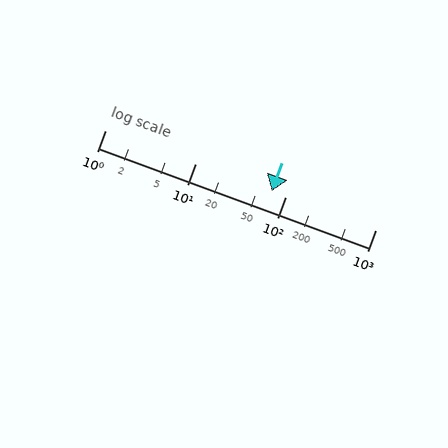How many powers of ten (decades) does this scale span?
The scale spans 3 decades, from 1 to 1000.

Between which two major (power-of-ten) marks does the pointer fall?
The pointer is between 10 and 100.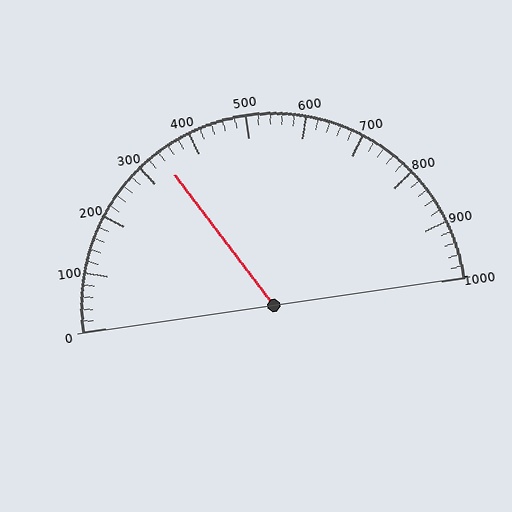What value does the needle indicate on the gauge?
The needle indicates approximately 340.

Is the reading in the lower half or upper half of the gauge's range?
The reading is in the lower half of the range (0 to 1000).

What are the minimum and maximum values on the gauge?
The gauge ranges from 0 to 1000.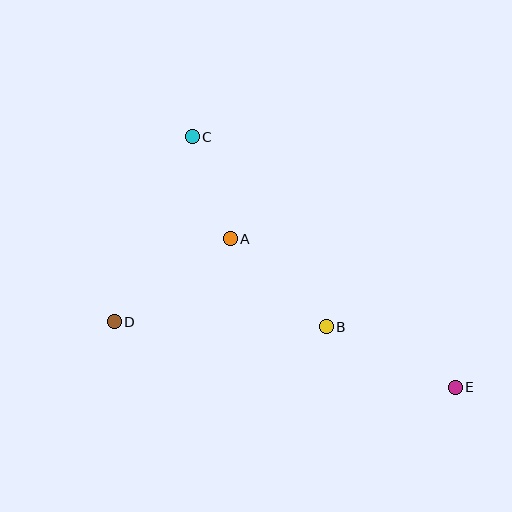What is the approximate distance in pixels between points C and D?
The distance between C and D is approximately 201 pixels.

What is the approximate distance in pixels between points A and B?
The distance between A and B is approximately 130 pixels.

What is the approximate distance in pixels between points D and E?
The distance between D and E is approximately 347 pixels.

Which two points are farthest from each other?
Points C and E are farthest from each other.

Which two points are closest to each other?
Points A and C are closest to each other.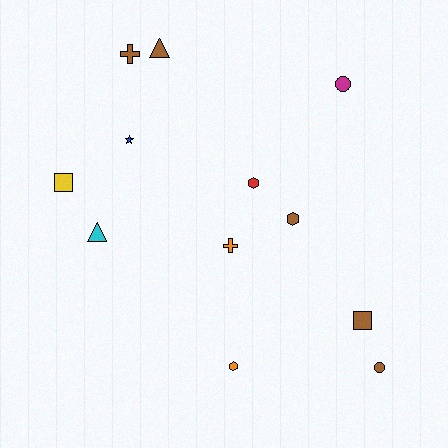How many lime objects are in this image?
There are no lime objects.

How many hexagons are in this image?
There are 3 hexagons.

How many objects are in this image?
There are 12 objects.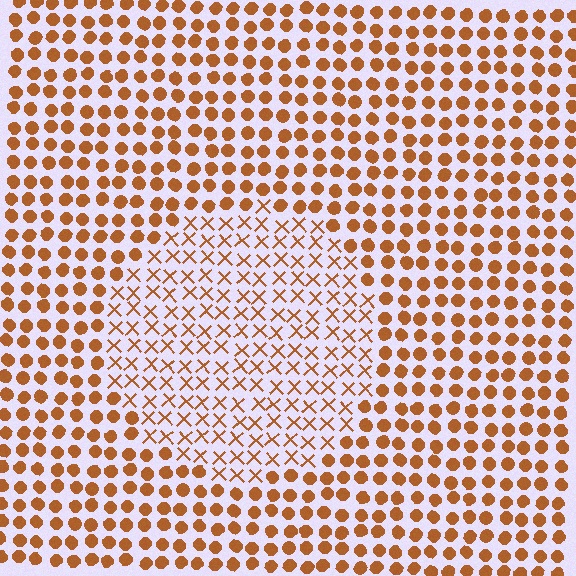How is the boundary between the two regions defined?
The boundary is defined by a change in element shape: X marks inside vs. circles outside. All elements share the same color and spacing.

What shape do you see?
I see a circle.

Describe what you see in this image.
The image is filled with small brown elements arranged in a uniform grid. A circle-shaped region contains X marks, while the surrounding area contains circles. The boundary is defined purely by the change in element shape.